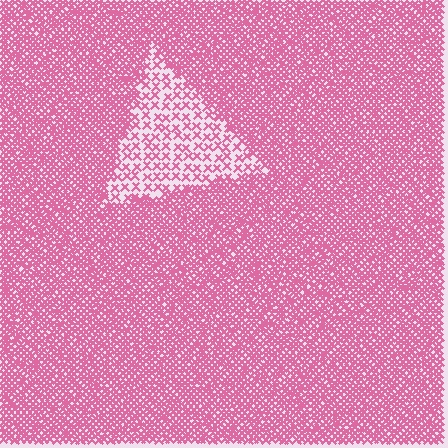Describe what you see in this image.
The image contains small pink elements arranged at two different densities. A triangle-shaped region is visible where the elements are less densely packed than the surrounding area.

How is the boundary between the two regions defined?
The boundary is defined by a change in element density (approximately 2.9x ratio). All elements are the same color, size, and shape.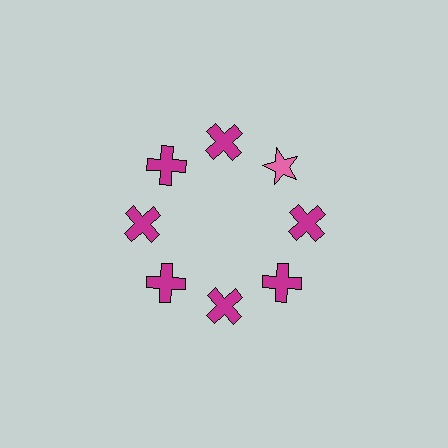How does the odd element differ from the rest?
It differs in both color (pink instead of magenta) and shape (star instead of cross).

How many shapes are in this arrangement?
There are 8 shapes arranged in a ring pattern.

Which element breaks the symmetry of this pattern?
The pink star at roughly the 2 o'clock position breaks the symmetry. All other shapes are magenta crosses.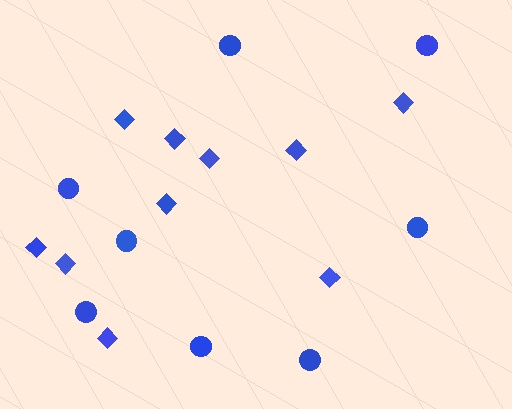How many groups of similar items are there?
There are 2 groups: one group of diamonds (10) and one group of circles (8).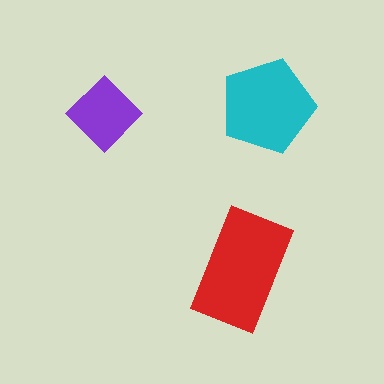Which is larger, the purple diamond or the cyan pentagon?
The cyan pentagon.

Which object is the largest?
The red rectangle.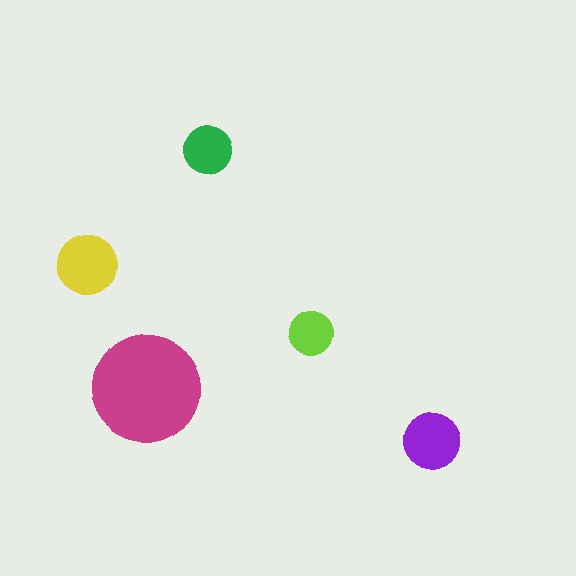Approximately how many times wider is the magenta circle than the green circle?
About 2 times wider.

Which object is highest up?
The green circle is topmost.